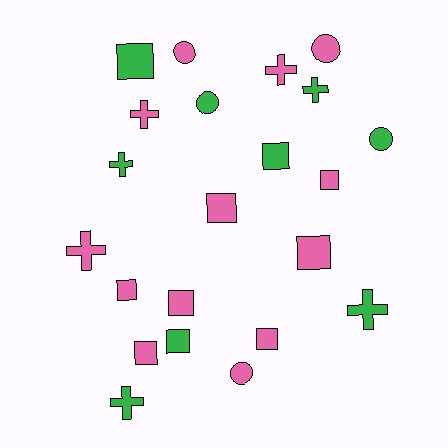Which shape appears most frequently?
Square, with 10 objects.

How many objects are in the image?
There are 22 objects.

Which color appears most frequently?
Pink, with 13 objects.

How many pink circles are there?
There are 3 pink circles.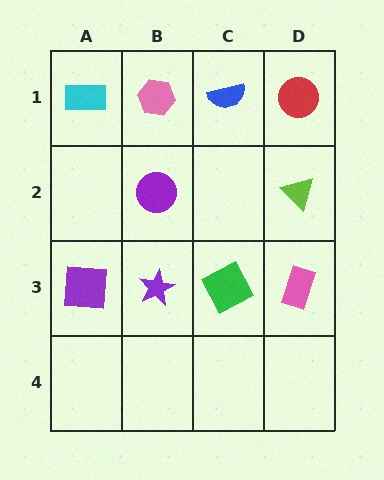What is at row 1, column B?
A pink hexagon.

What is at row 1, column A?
A cyan rectangle.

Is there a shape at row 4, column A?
No, that cell is empty.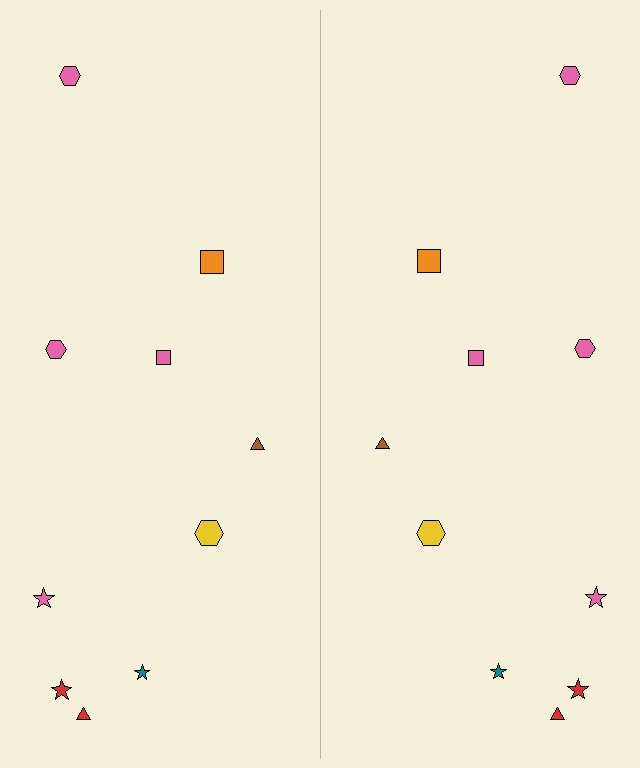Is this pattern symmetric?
Yes, this pattern has bilateral (reflection) symmetry.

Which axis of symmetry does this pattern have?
The pattern has a vertical axis of symmetry running through the center of the image.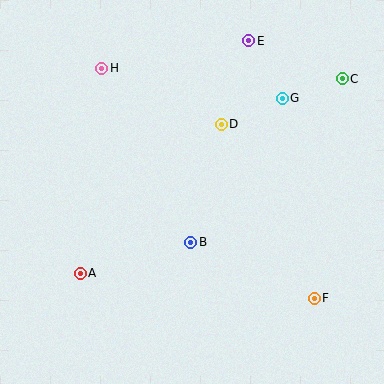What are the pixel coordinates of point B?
Point B is at (191, 242).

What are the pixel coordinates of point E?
Point E is at (249, 41).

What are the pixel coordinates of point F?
Point F is at (314, 298).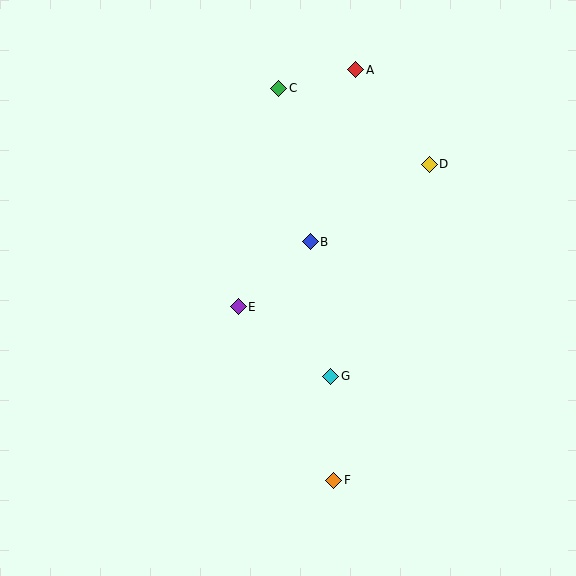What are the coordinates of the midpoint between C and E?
The midpoint between C and E is at (259, 198).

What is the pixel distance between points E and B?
The distance between E and B is 97 pixels.